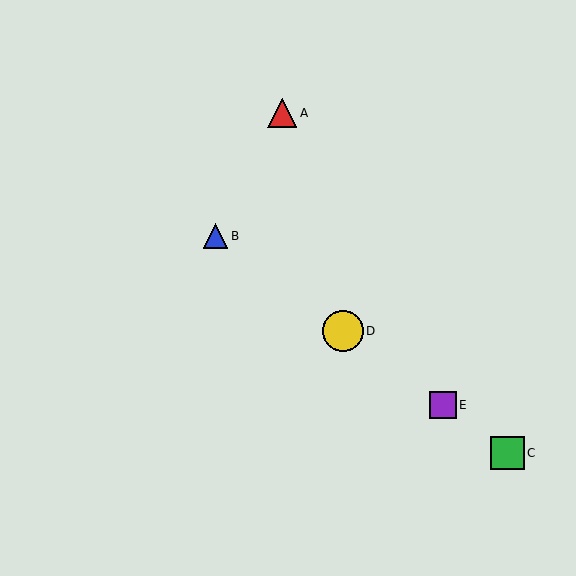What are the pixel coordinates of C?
Object C is at (508, 453).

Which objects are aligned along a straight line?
Objects B, C, D, E are aligned along a straight line.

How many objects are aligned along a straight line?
4 objects (B, C, D, E) are aligned along a straight line.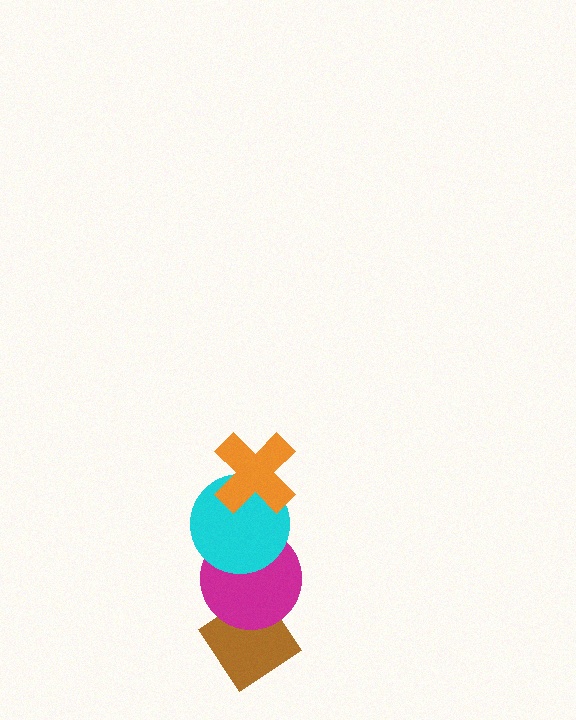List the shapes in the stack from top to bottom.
From top to bottom: the orange cross, the cyan circle, the magenta circle, the brown diamond.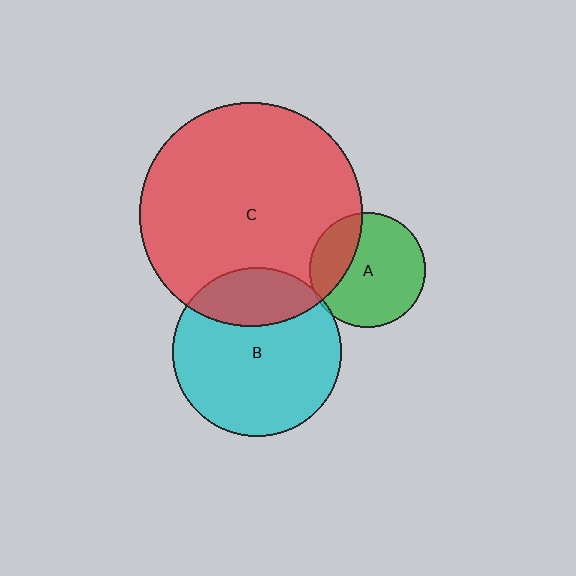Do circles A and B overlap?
Yes.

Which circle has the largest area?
Circle C (red).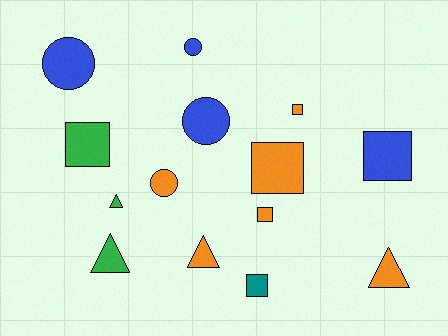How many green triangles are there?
There are 2 green triangles.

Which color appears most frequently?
Orange, with 6 objects.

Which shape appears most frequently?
Square, with 6 objects.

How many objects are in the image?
There are 14 objects.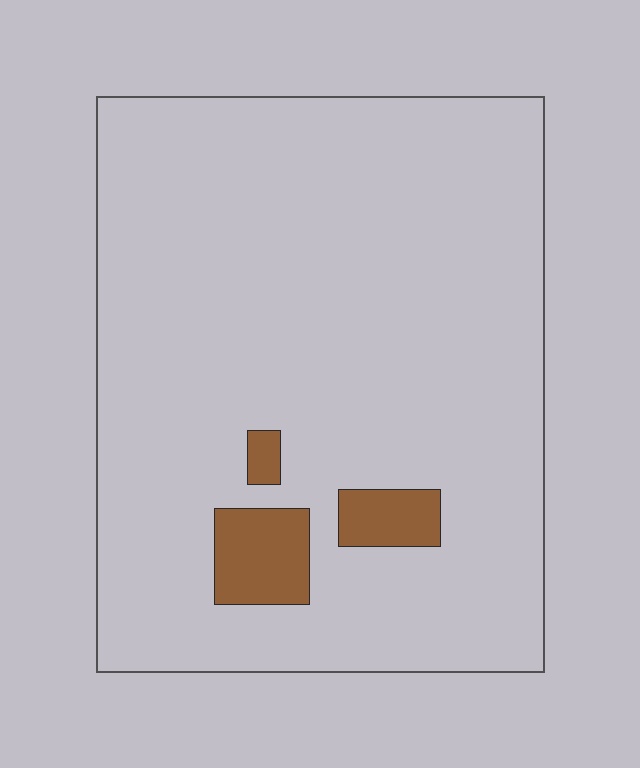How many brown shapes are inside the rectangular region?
3.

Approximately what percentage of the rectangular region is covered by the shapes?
Approximately 5%.